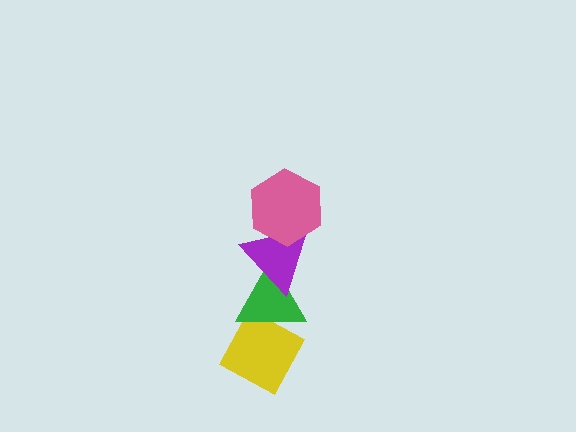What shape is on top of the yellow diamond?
The green triangle is on top of the yellow diamond.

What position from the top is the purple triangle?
The purple triangle is 2nd from the top.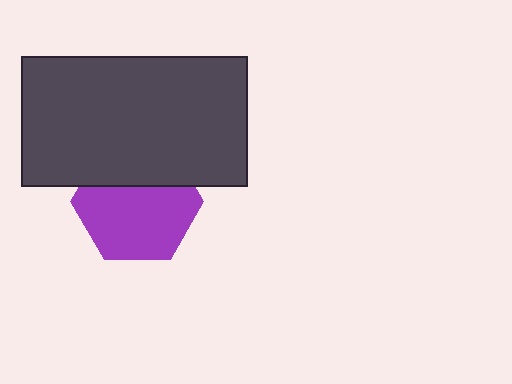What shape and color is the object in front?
The object in front is a dark gray rectangle.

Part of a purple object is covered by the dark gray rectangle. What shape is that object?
It is a hexagon.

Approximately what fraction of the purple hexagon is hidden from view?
Roughly 35% of the purple hexagon is hidden behind the dark gray rectangle.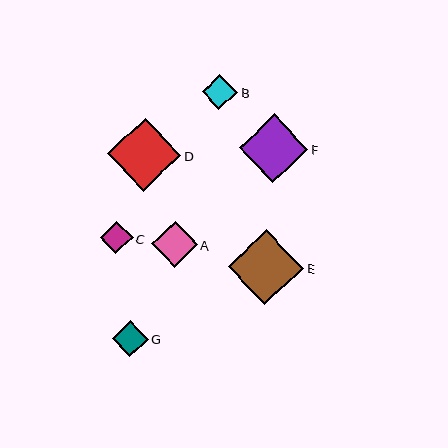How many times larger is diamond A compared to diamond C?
Diamond A is approximately 1.4 times the size of diamond C.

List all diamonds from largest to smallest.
From largest to smallest: E, D, F, A, G, B, C.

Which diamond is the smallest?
Diamond C is the smallest with a size of approximately 32 pixels.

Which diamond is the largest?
Diamond E is the largest with a size of approximately 75 pixels.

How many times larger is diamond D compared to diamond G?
Diamond D is approximately 2.0 times the size of diamond G.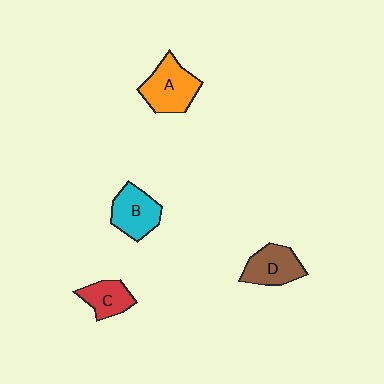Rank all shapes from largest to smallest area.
From largest to smallest: A (orange), B (cyan), D (brown), C (red).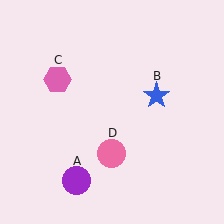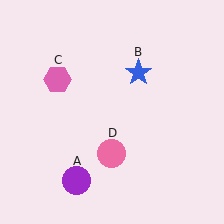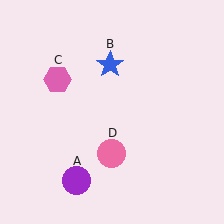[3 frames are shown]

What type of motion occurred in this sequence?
The blue star (object B) rotated counterclockwise around the center of the scene.